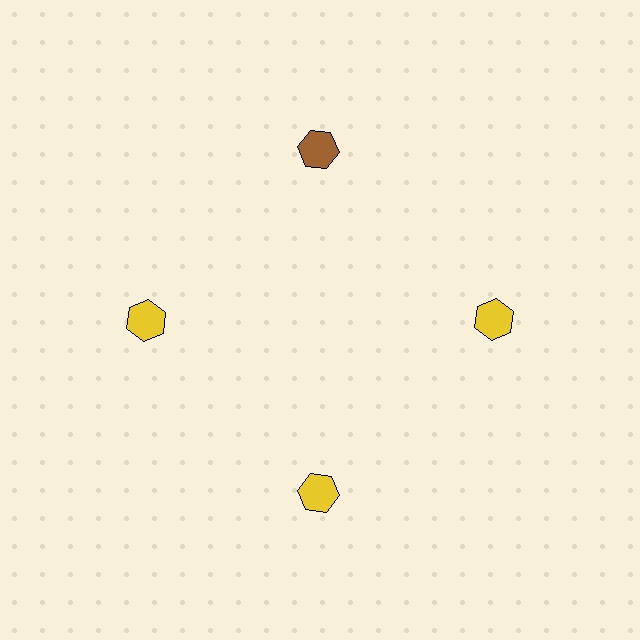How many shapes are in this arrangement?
There are 4 shapes arranged in a ring pattern.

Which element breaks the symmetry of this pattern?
The brown hexagon at roughly the 12 o'clock position breaks the symmetry. All other shapes are yellow hexagons.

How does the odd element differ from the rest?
It has a different color: brown instead of yellow.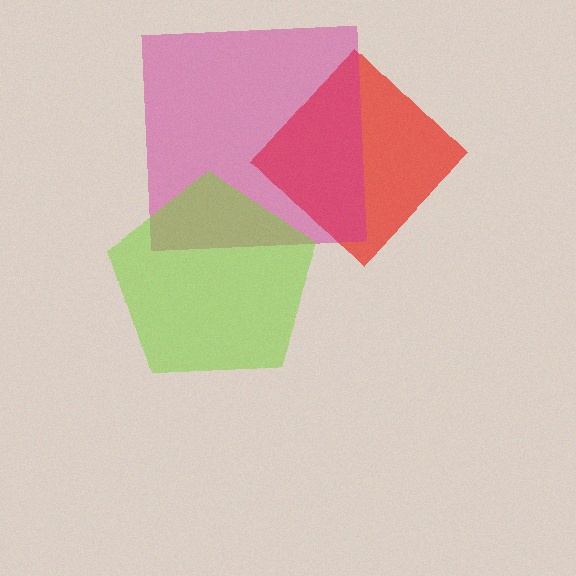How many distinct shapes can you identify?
There are 3 distinct shapes: a red diamond, a magenta square, a lime pentagon.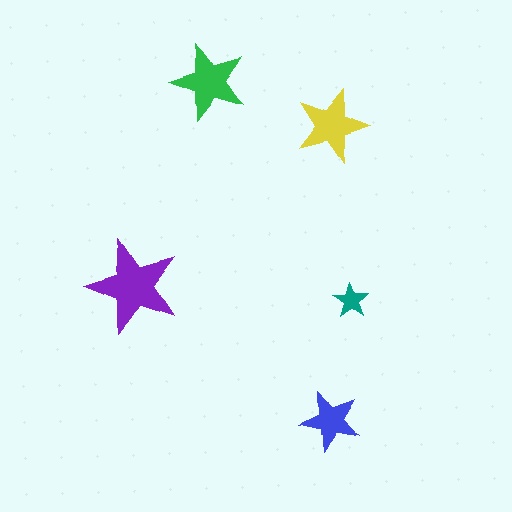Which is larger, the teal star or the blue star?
The blue one.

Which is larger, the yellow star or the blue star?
The yellow one.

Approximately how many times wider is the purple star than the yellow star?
About 1.5 times wider.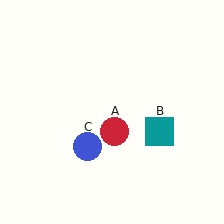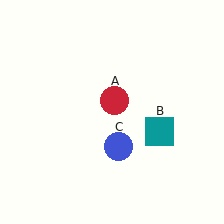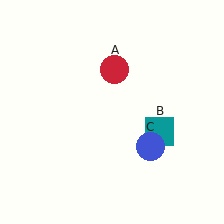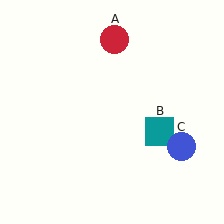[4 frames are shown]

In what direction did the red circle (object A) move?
The red circle (object A) moved up.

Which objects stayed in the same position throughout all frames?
Teal square (object B) remained stationary.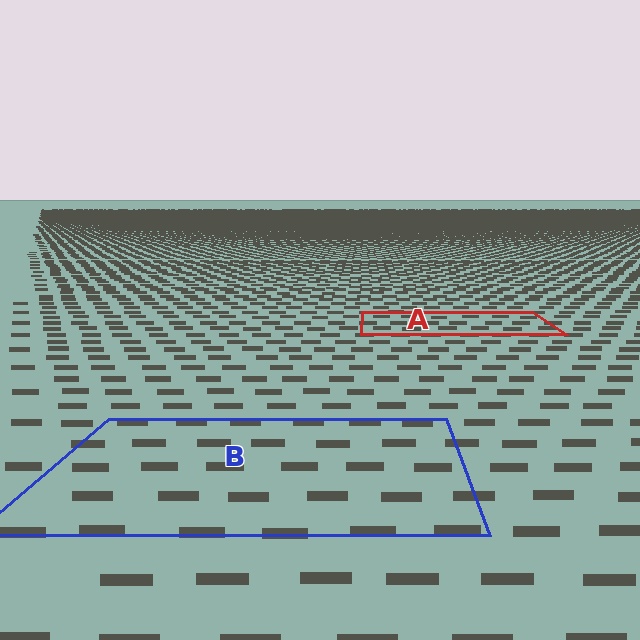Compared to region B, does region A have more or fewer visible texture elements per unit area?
Region A has more texture elements per unit area — they are packed more densely because it is farther away.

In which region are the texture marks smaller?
The texture marks are smaller in region A, because it is farther away.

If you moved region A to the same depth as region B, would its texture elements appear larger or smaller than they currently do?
They would appear larger. At a closer depth, the same texture elements are projected at a bigger on-screen size.